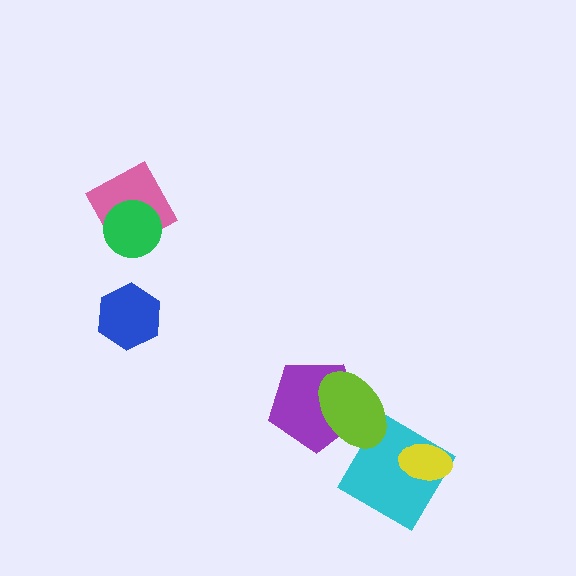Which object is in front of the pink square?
The green circle is in front of the pink square.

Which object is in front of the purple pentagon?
The lime ellipse is in front of the purple pentagon.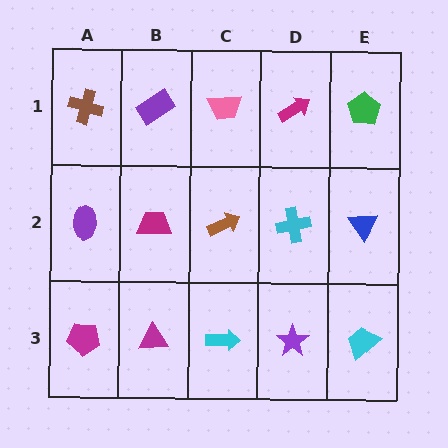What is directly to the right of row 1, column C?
A magenta arrow.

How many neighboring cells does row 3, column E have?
2.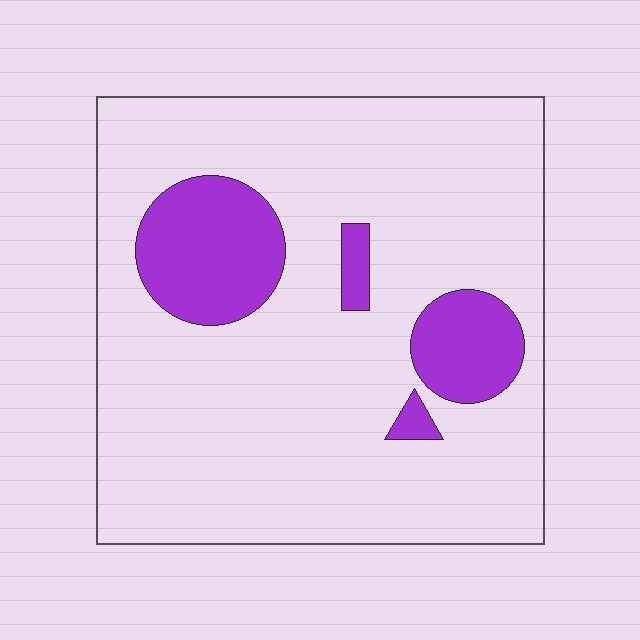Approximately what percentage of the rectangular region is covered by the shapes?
Approximately 15%.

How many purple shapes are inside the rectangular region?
4.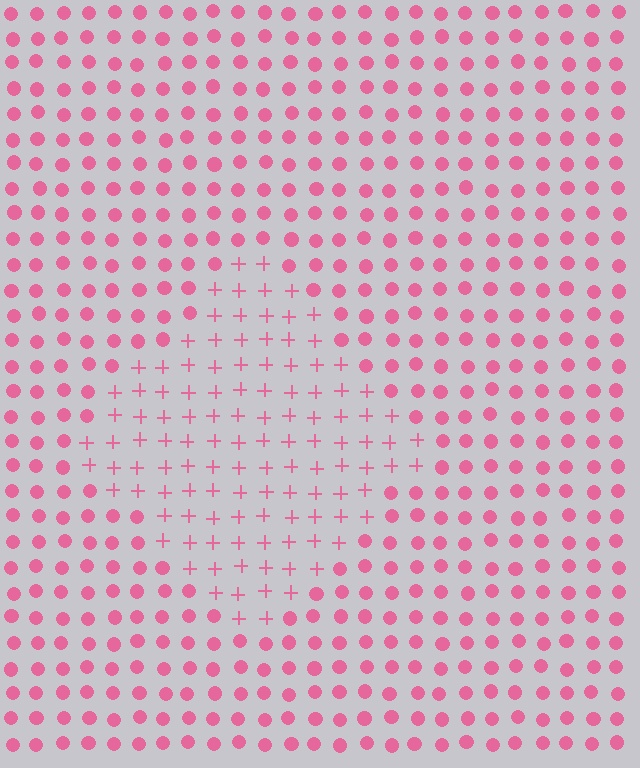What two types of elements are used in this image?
The image uses plus signs inside the diamond region and circles outside it.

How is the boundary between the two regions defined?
The boundary is defined by a change in element shape: plus signs inside vs. circles outside. All elements share the same color and spacing.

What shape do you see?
I see a diamond.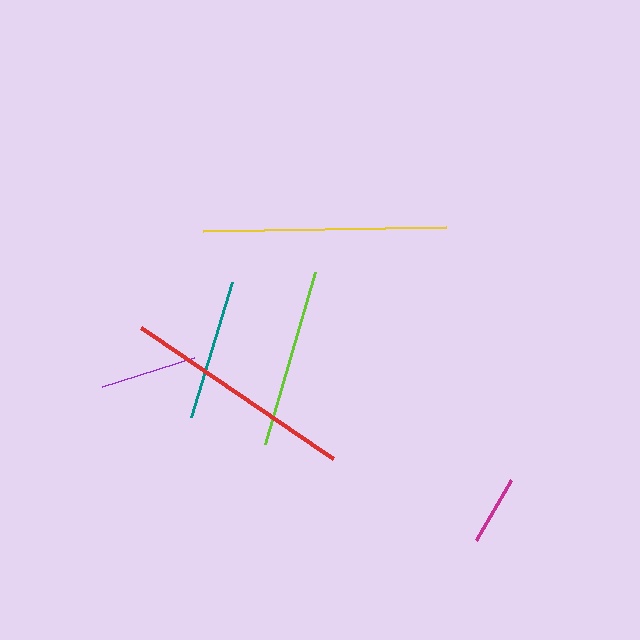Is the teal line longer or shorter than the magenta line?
The teal line is longer than the magenta line.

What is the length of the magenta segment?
The magenta segment is approximately 70 pixels long.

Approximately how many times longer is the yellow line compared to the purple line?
The yellow line is approximately 2.5 times the length of the purple line.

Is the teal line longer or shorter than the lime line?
The lime line is longer than the teal line.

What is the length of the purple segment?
The purple segment is approximately 97 pixels long.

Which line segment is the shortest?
The magenta line is the shortest at approximately 70 pixels.